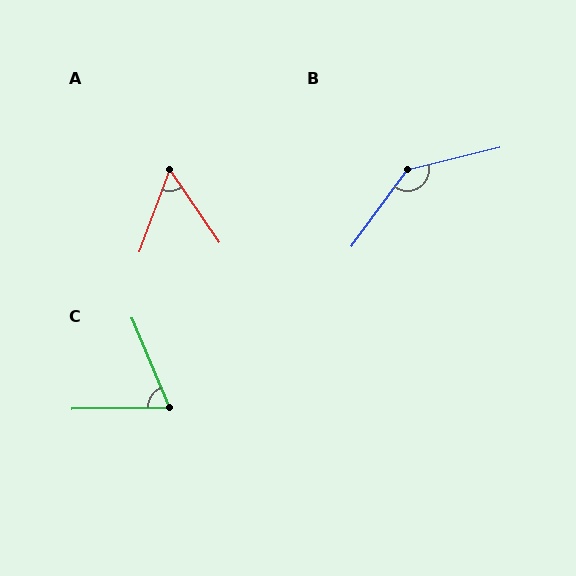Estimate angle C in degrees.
Approximately 68 degrees.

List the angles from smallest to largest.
A (55°), C (68°), B (140°).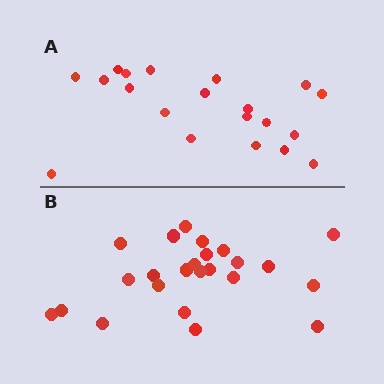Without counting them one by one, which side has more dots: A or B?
Region B (the bottom region) has more dots.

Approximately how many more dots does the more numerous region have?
Region B has about 4 more dots than region A.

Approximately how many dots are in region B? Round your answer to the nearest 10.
About 20 dots. (The exact count is 24, which rounds to 20.)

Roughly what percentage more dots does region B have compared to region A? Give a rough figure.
About 20% more.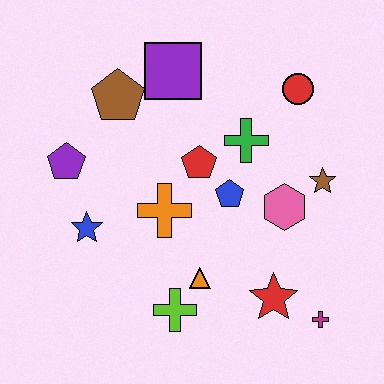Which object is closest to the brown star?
The pink hexagon is closest to the brown star.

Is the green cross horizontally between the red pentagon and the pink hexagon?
Yes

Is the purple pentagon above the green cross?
No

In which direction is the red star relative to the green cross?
The red star is below the green cross.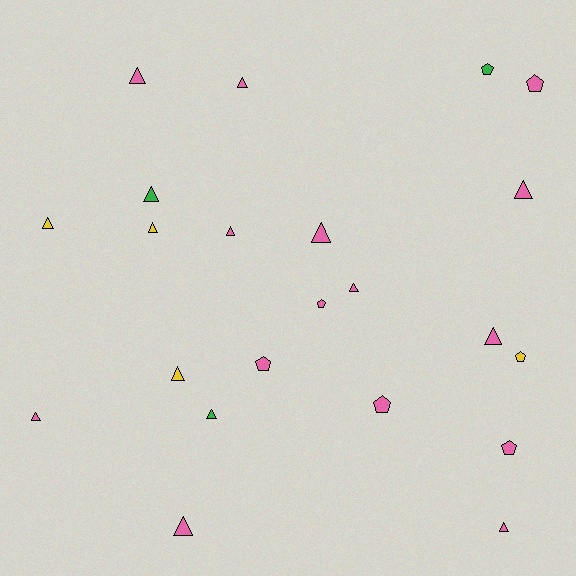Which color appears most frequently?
Pink, with 15 objects.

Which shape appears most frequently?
Triangle, with 15 objects.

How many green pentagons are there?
There is 1 green pentagon.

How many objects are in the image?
There are 22 objects.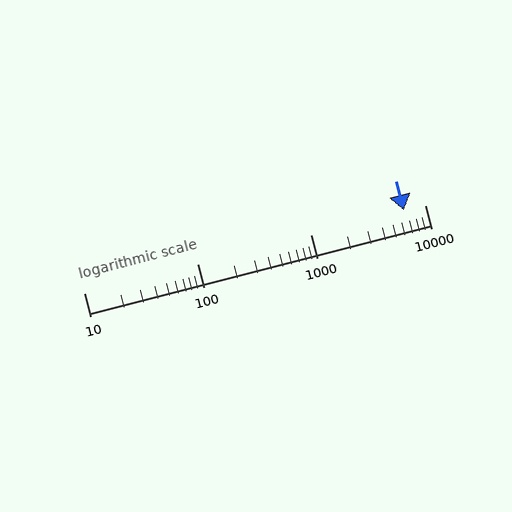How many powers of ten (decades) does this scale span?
The scale spans 3 decades, from 10 to 10000.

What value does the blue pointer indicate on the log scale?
The pointer indicates approximately 6500.